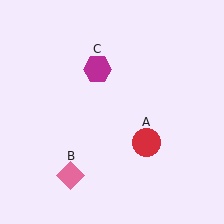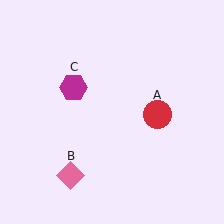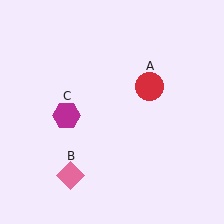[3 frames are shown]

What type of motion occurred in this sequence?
The red circle (object A), magenta hexagon (object C) rotated counterclockwise around the center of the scene.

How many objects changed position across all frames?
2 objects changed position: red circle (object A), magenta hexagon (object C).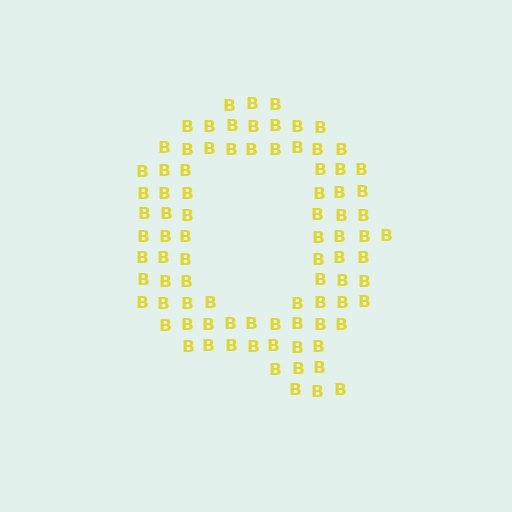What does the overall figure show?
The overall figure shows the letter Q.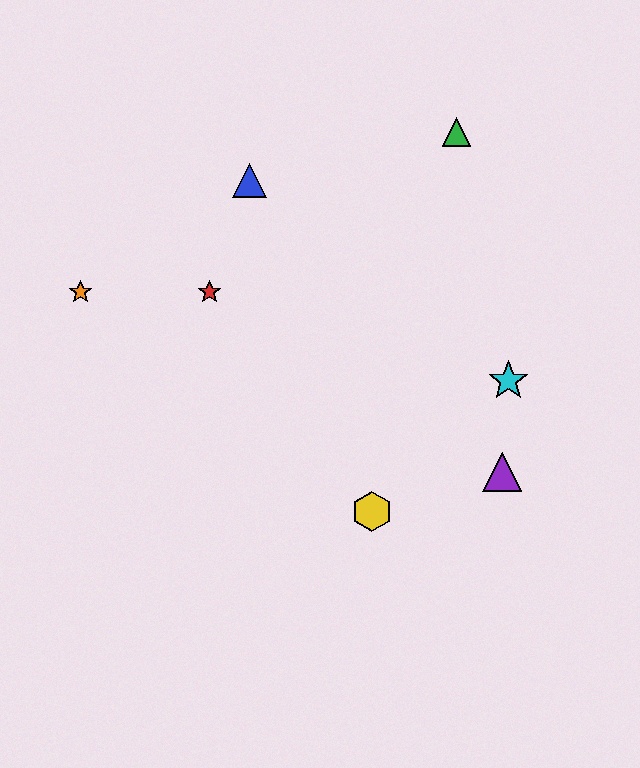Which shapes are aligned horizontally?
The red star, the orange star are aligned horizontally.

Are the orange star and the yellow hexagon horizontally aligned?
No, the orange star is at y≈292 and the yellow hexagon is at y≈512.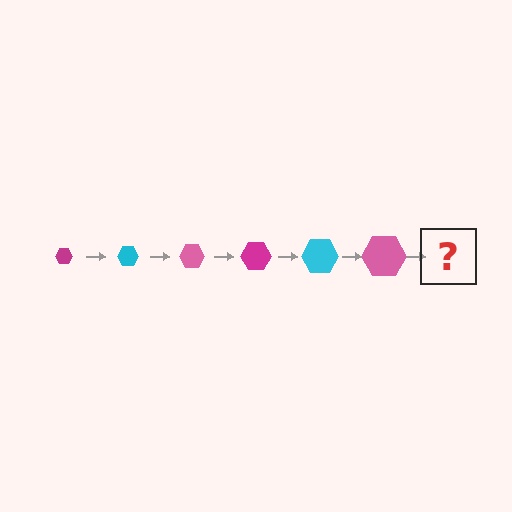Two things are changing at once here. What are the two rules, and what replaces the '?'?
The two rules are that the hexagon grows larger each step and the color cycles through magenta, cyan, and pink. The '?' should be a magenta hexagon, larger than the previous one.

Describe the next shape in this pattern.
It should be a magenta hexagon, larger than the previous one.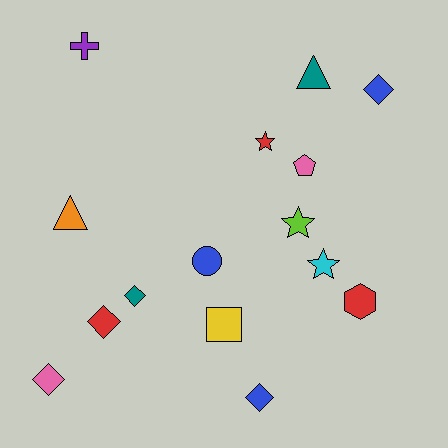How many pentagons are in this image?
There is 1 pentagon.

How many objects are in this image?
There are 15 objects.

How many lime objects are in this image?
There is 1 lime object.